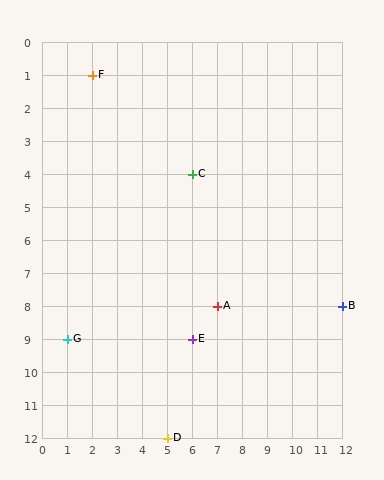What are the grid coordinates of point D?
Point D is at grid coordinates (5, 12).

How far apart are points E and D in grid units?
Points E and D are 1 column and 3 rows apart (about 3.2 grid units diagonally).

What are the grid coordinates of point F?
Point F is at grid coordinates (2, 1).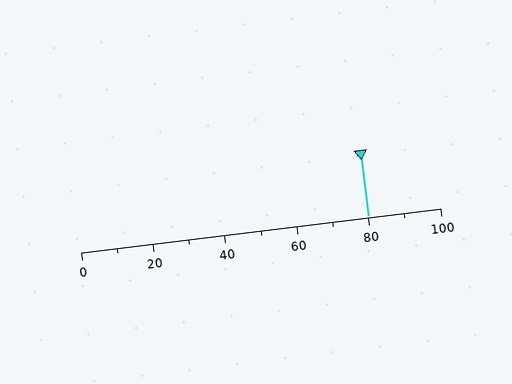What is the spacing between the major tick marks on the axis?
The major ticks are spaced 20 apart.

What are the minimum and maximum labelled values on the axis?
The axis runs from 0 to 100.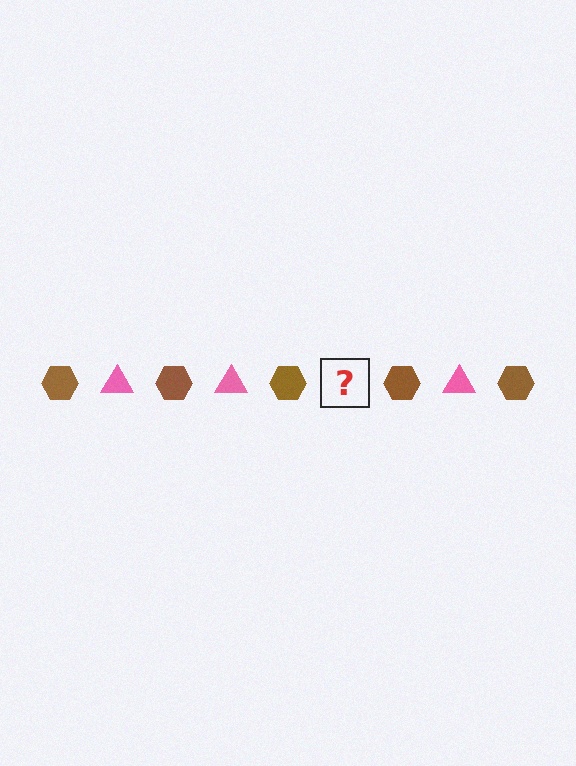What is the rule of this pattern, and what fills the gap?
The rule is that the pattern alternates between brown hexagon and pink triangle. The gap should be filled with a pink triangle.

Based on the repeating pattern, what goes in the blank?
The blank should be a pink triangle.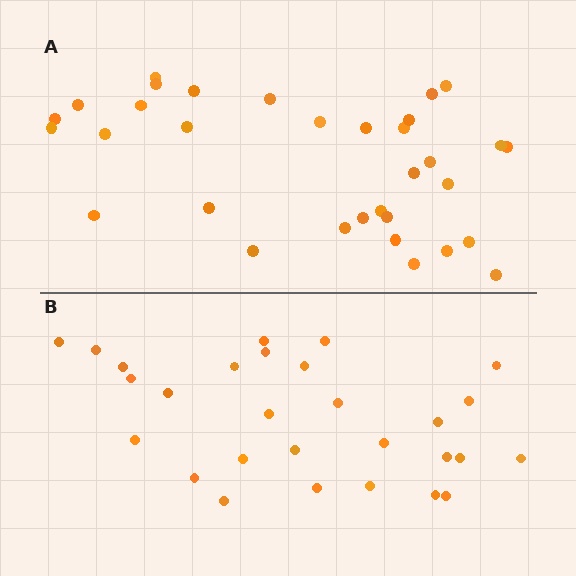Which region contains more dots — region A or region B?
Region A (the top region) has more dots.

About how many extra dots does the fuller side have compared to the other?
Region A has about 5 more dots than region B.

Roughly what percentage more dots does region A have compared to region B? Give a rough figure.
About 20% more.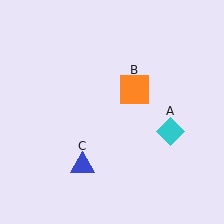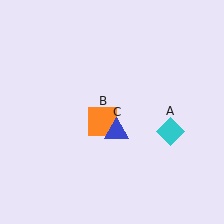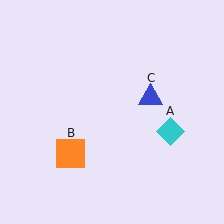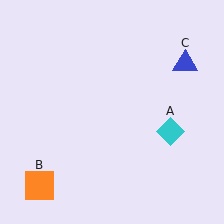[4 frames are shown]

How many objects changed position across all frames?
2 objects changed position: orange square (object B), blue triangle (object C).